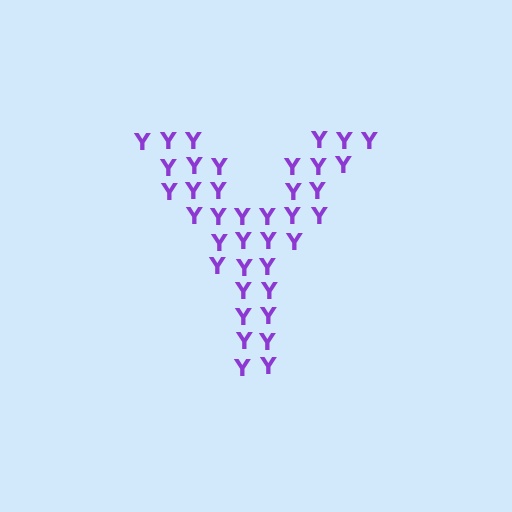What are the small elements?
The small elements are letter Y's.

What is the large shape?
The large shape is the letter Y.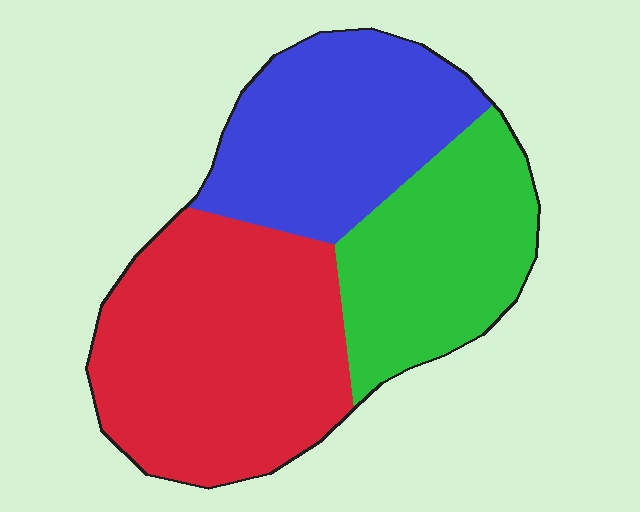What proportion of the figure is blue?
Blue takes up about one third (1/3) of the figure.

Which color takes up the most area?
Red, at roughly 45%.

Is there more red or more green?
Red.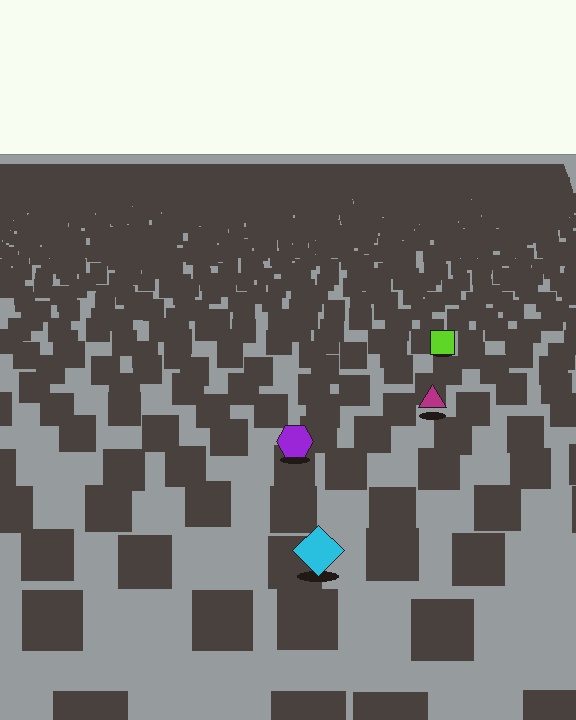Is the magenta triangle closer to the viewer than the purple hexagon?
No. The purple hexagon is closer — you can tell from the texture gradient: the ground texture is coarser near it.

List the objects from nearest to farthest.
From nearest to farthest: the cyan diamond, the purple hexagon, the magenta triangle, the lime square.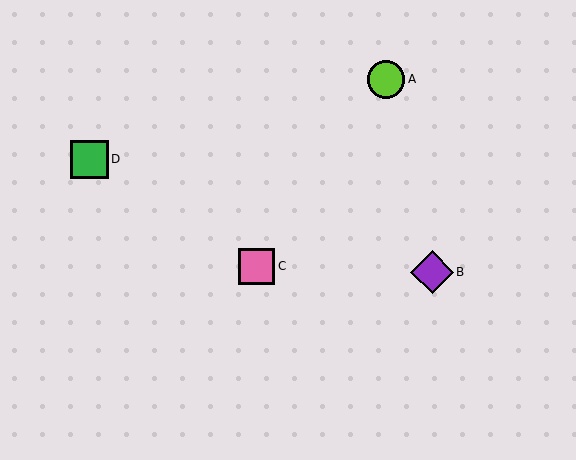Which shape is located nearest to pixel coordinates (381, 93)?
The lime circle (labeled A) at (386, 79) is nearest to that location.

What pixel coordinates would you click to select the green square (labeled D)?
Click at (90, 159) to select the green square D.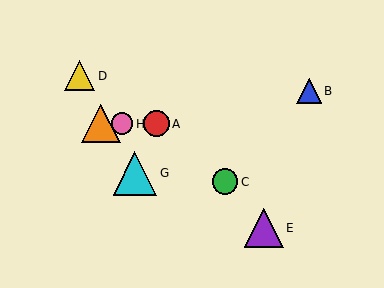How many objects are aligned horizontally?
3 objects (A, F, H) are aligned horizontally.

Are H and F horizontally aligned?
Yes, both are at y≈124.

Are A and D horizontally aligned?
No, A is at y≈124 and D is at y≈76.